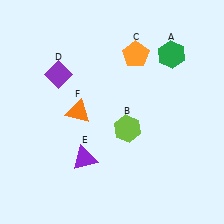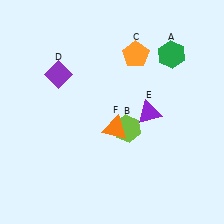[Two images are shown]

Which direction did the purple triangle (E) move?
The purple triangle (E) moved right.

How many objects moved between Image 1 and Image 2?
2 objects moved between the two images.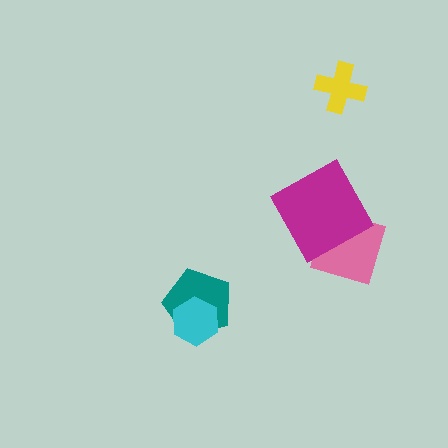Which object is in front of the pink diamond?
The magenta square is in front of the pink diamond.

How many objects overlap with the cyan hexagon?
1 object overlaps with the cyan hexagon.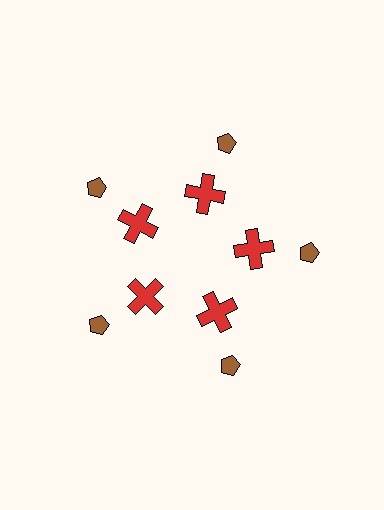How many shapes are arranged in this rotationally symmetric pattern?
There are 10 shapes, arranged in 5 groups of 2.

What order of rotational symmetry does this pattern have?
This pattern has 5-fold rotational symmetry.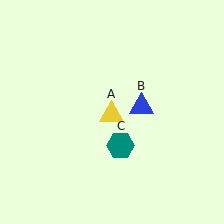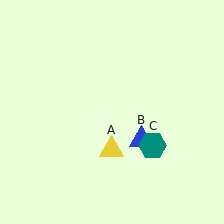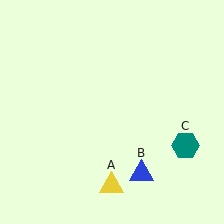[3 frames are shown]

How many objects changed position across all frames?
3 objects changed position: yellow triangle (object A), blue triangle (object B), teal hexagon (object C).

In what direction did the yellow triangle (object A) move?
The yellow triangle (object A) moved down.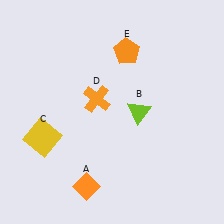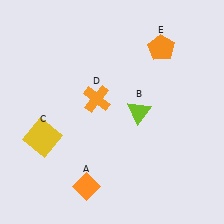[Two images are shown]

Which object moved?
The orange pentagon (E) moved right.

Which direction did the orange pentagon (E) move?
The orange pentagon (E) moved right.